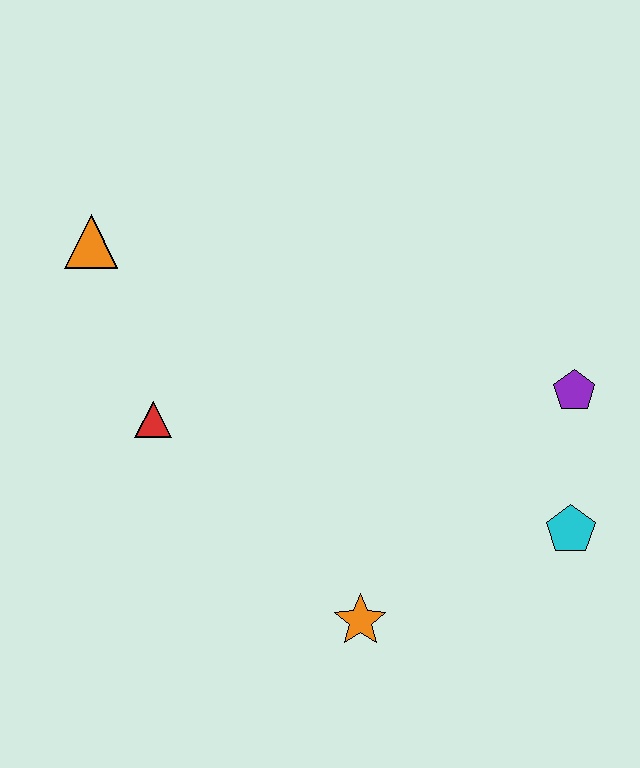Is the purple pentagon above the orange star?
Yes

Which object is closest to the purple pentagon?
The cyan pentagon is closest to the purple pentagon.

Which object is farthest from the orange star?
The orange triangle is farthest from the orange star.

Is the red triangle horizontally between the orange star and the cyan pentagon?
No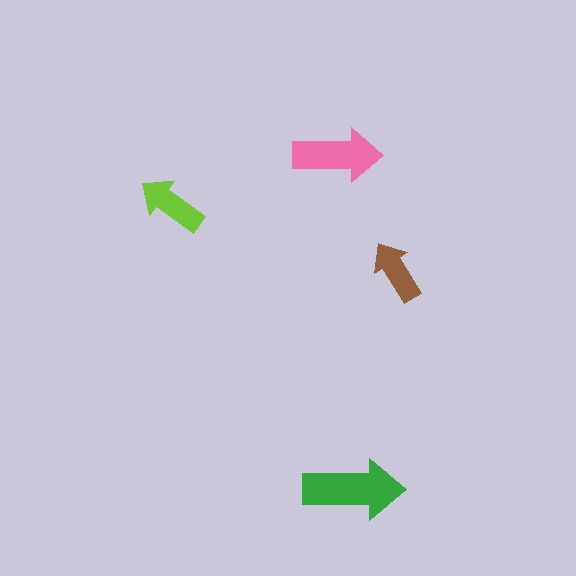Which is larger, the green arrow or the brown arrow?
The green one.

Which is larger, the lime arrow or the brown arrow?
The lime one.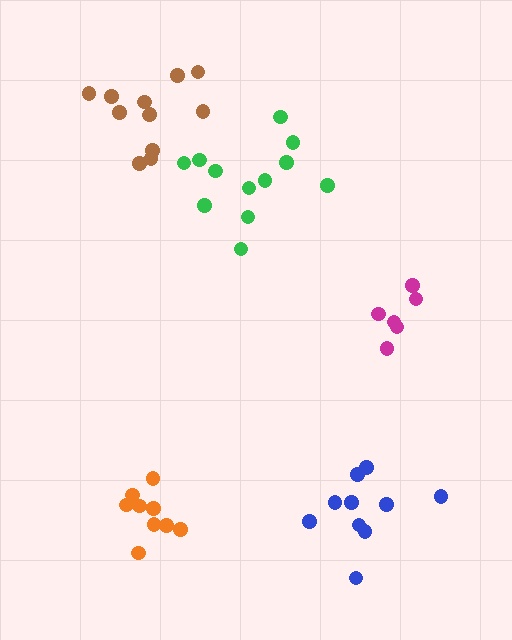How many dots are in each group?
Group 1: 10 dots, Group 2: 9 dots, Group 3: 12 dots, Group 4: 12 dots, Group 5: 6 dots (49 total).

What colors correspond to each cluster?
The clusters are colored: blue, orange, brown, green, magenta.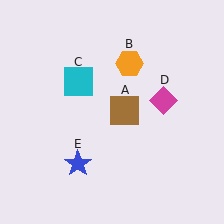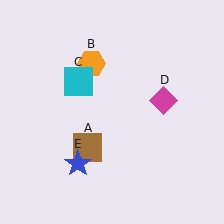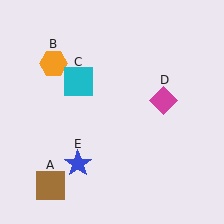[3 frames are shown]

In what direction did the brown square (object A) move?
The brown square (object A) moved down and to the left.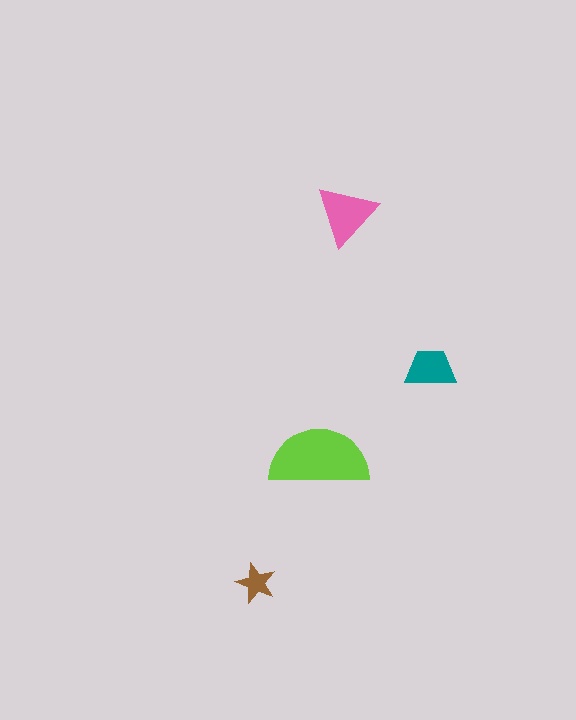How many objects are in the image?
There are 4 objects in the image.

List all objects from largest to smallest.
The lime semicircle, the pink triangle, the teal trapezoid, the brown star.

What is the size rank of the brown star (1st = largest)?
4th.